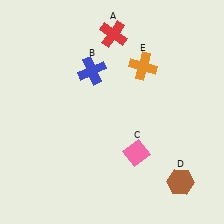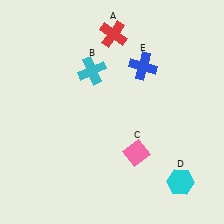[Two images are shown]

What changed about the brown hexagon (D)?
In Image 1, D is brown. In Image 2, it changed to cyan.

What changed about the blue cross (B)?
In Image 1, B is blue. In Image 2, it changed to cyan.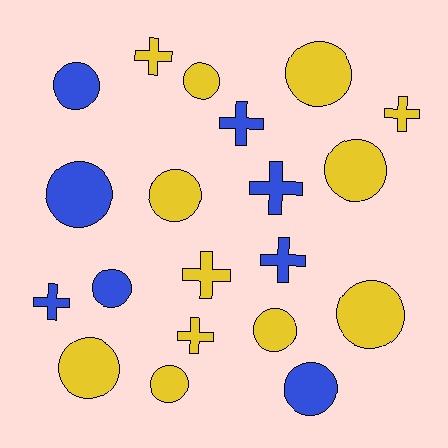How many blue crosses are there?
There are 4 blue crosses.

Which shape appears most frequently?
Circle, with 12 objects.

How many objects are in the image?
There are 20 objects.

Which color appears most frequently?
Yellow, with 12 objects.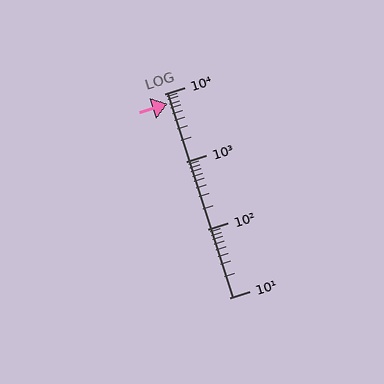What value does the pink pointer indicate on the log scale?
The pointer indicates approximately 7100.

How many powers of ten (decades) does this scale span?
The scale spans 3 decades, from 10 to 10000.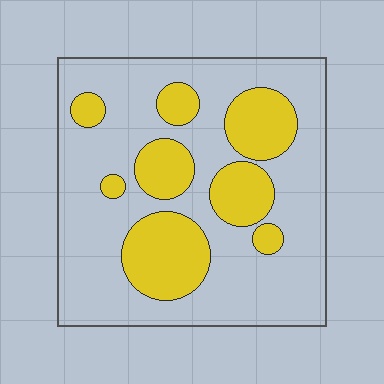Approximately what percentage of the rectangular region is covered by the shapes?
Approximately 30%.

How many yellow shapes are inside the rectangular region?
8.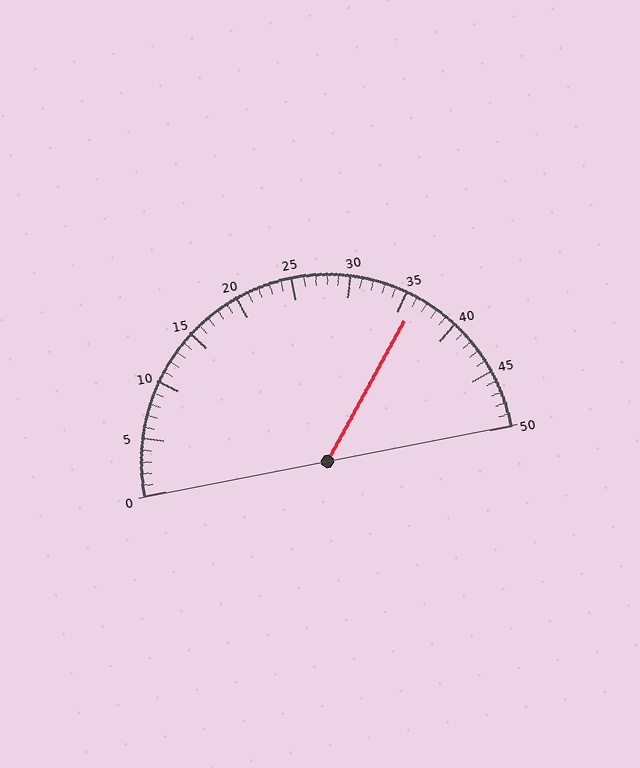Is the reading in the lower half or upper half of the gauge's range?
The reading is in the upper half of the range (0 to 50).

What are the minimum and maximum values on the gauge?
The gauge ranges from 0 to 50.